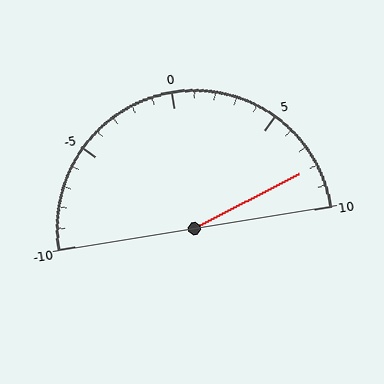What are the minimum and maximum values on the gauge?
The gauge ranges from -10 to 10.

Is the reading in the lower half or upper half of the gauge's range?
The reading is in the upper half of the range (-10 to 10).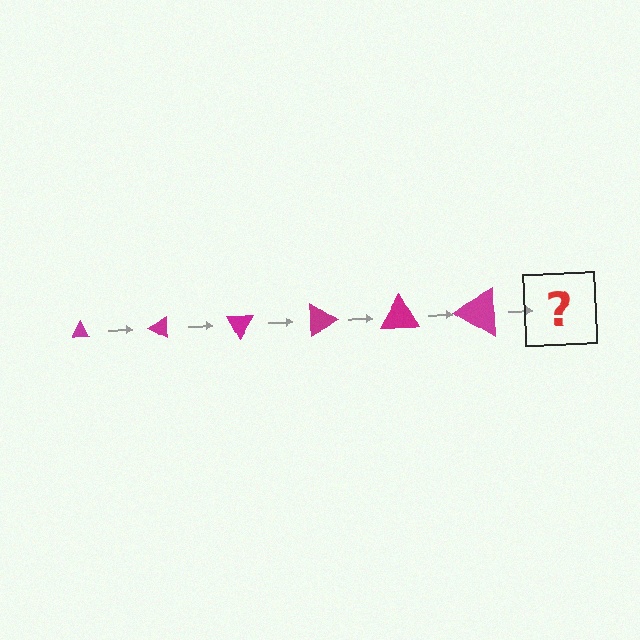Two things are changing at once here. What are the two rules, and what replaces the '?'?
The two rules are that the triangle grows larger each step and it rotates 30 degrees each step. The '?' should be a triangle, larger than the previous one and rotated 180 degrees from the start.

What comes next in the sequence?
The next element should be a triangle, larger than the previous one and rotated 180 degrees from the start.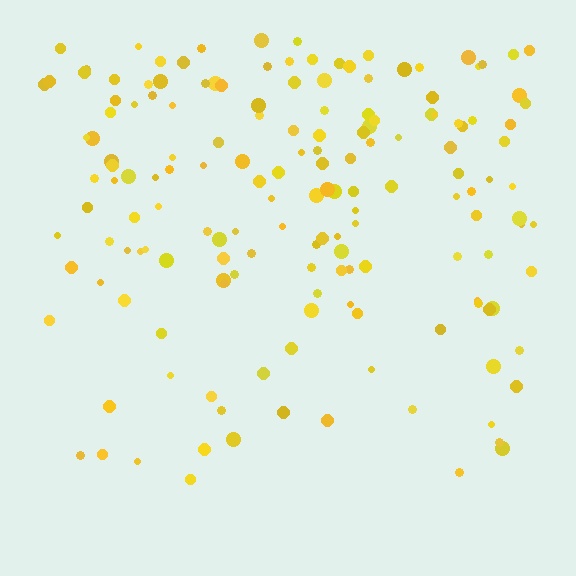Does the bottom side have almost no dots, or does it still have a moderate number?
Still a moderate number, just noticeably fewer than the top.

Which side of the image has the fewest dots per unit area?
The bottom.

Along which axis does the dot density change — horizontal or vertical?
Vertical.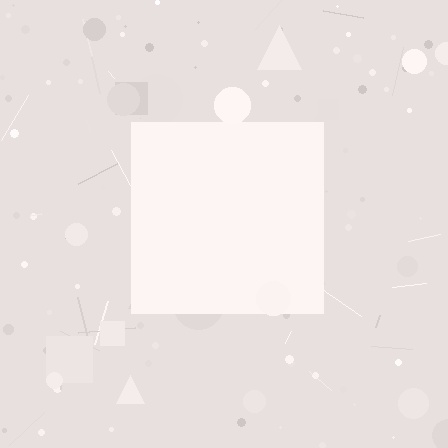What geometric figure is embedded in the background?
A square is embedded in the background.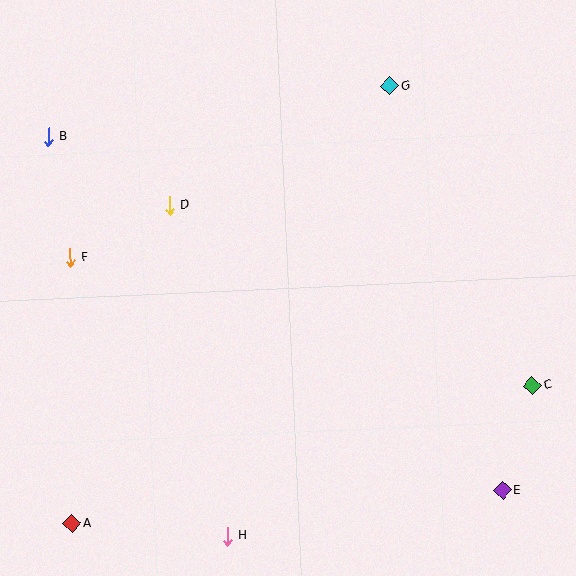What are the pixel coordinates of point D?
Point D is at (169, 205).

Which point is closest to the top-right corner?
Point G is closest to the top-right corner.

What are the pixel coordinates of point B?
Point B is at (48, 137).